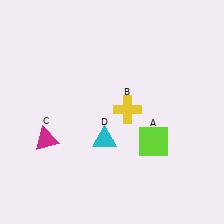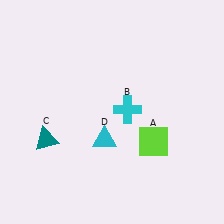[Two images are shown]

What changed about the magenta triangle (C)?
In Image 1, C is magenta. In Image 2, it changed to teal.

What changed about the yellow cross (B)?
In Image 1, B is yellow. In Image 2, it changed to cyan.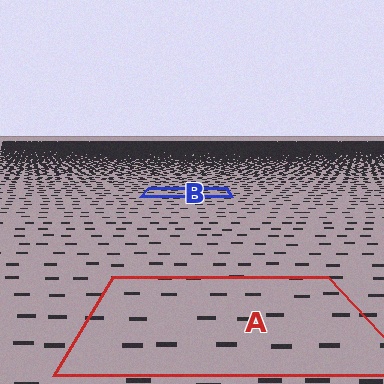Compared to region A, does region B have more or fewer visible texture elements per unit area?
Region B has more texture elements per unit area — they are packed more densely because it is farther away.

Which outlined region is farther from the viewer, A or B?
Region B is farther from the viewer — the texture elements inside it appear smaller and more densely packed.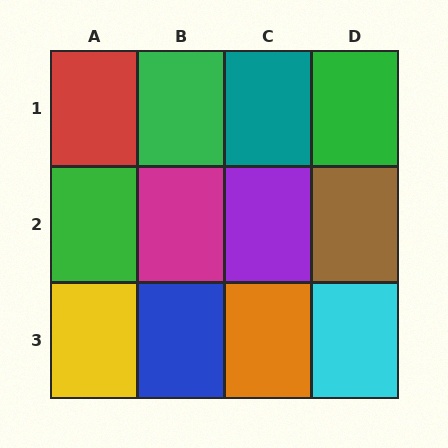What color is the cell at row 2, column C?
Purple.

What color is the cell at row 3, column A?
Yellow.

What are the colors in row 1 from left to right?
Red, green, teal, green.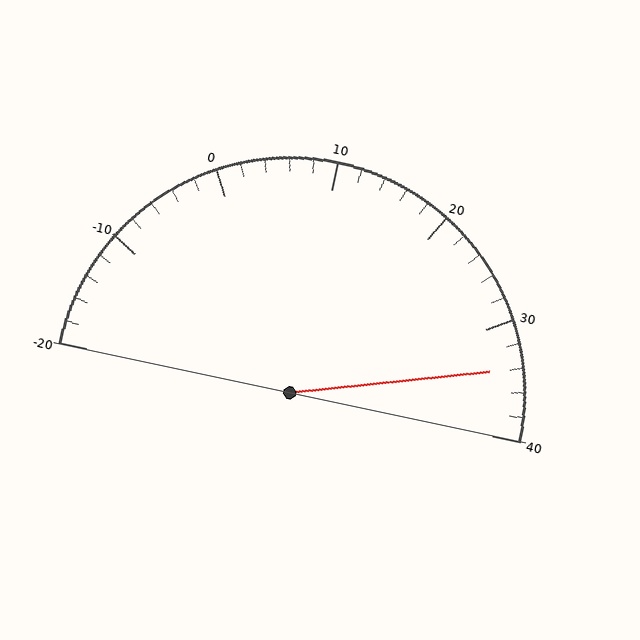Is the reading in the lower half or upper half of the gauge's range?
The reading is in the upper half of the range (-20 to 40).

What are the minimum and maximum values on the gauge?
The gauge ranges from -20 to 40.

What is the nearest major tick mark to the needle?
The nearest major tick mark is 30.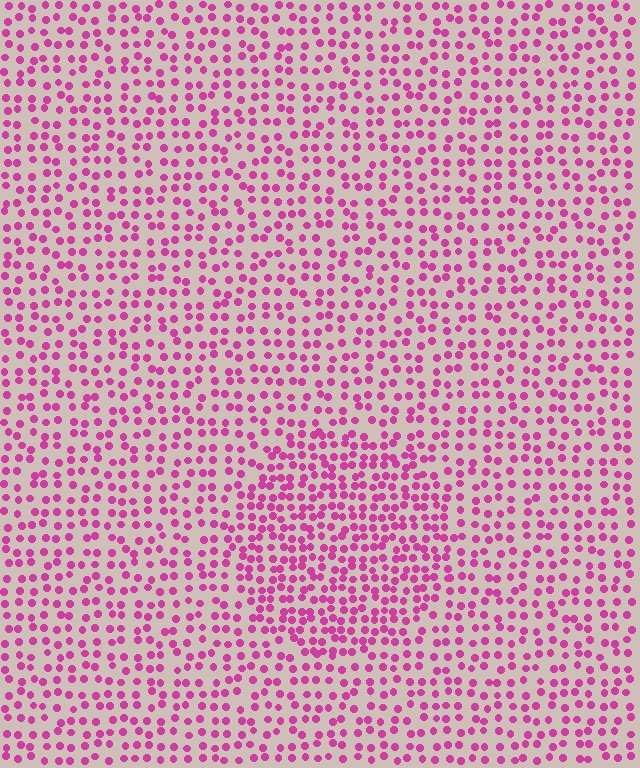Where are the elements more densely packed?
The elements are more densely packed inside the circle boundary.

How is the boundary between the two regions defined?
The boundary is defined by a change in element density (approximately 1.6x ratio). All elements are the same color, size, and shape.